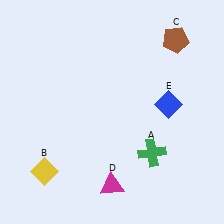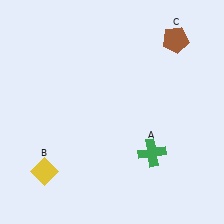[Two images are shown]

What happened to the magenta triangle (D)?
The magenta triangle (D) was removed in Image 2. It was in the bottom-right area of Image 1.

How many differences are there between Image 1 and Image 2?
There are 2 differences between the two images.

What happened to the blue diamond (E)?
The blue diamond (E) was removed in Image 2. It was in the top-right area of Image 1.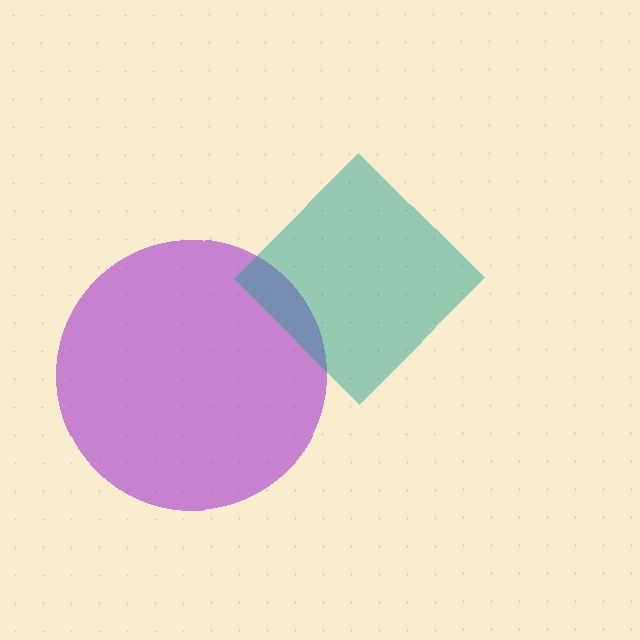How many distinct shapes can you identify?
There are 2 distinct shapes: a purple circle, a teal diamond.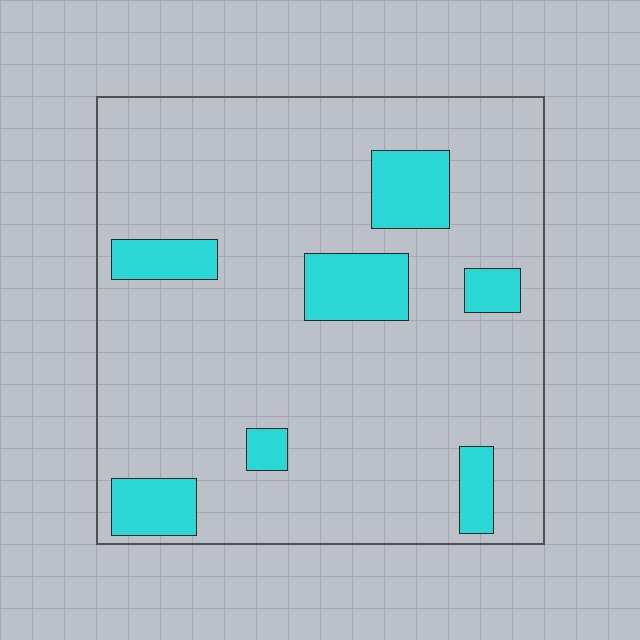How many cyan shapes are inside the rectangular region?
7.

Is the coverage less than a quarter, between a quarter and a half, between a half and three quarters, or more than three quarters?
Less than a quarter.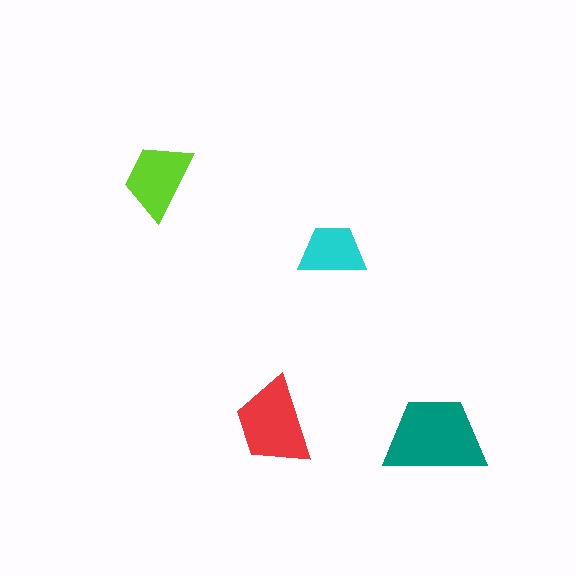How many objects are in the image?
There are 4 objects in the image.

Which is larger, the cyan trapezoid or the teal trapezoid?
The teal one.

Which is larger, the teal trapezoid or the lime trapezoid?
The teal one.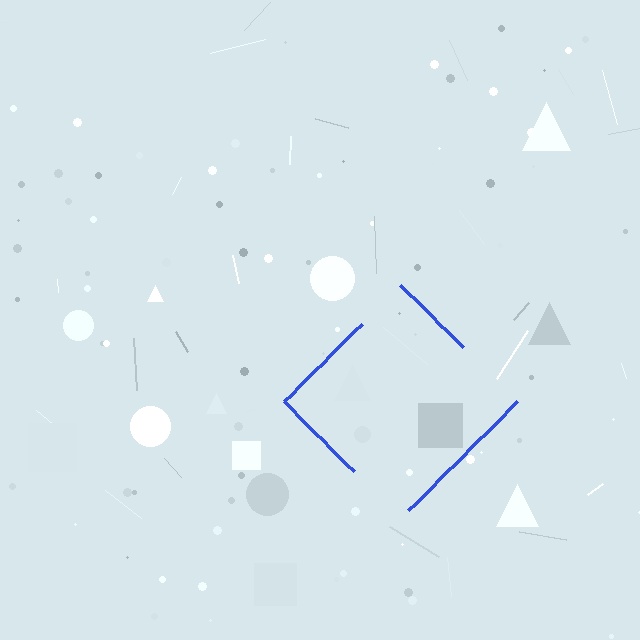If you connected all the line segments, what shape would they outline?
They would outline a diamond.